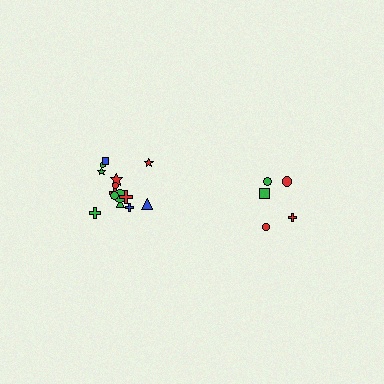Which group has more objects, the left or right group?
The left group.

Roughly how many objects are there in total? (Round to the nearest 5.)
Roughly 20 objects in total.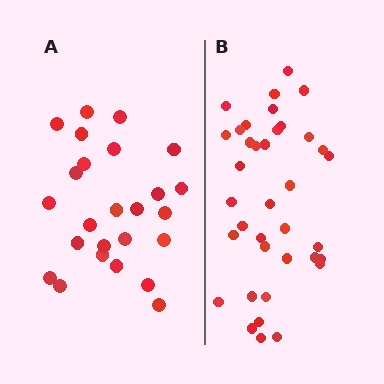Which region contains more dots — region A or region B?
Region B (the right region) has more dots.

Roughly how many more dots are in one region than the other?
Region B has roughly 12 or so more dots than region A.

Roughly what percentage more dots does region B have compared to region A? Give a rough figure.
About 50% more.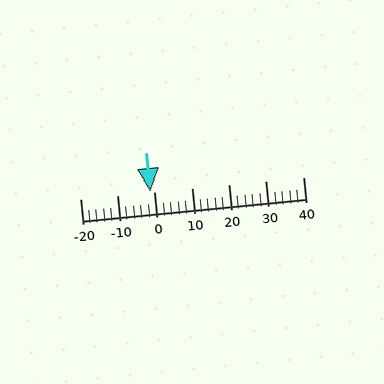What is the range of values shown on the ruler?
The ruler shows values from -20 to 40.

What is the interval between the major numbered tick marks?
The major tick marks are spaced 10 units apart.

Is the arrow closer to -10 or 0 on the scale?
The arrow is closer to 0.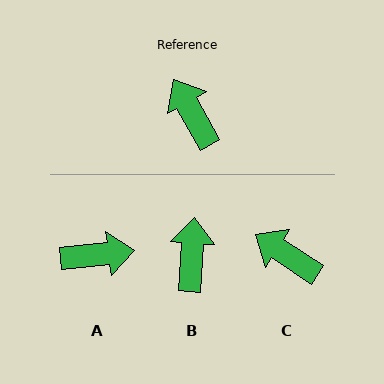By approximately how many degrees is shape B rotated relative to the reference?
Approximately 33 degrees clockwise.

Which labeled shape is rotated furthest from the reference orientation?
A, about 112 degrees away.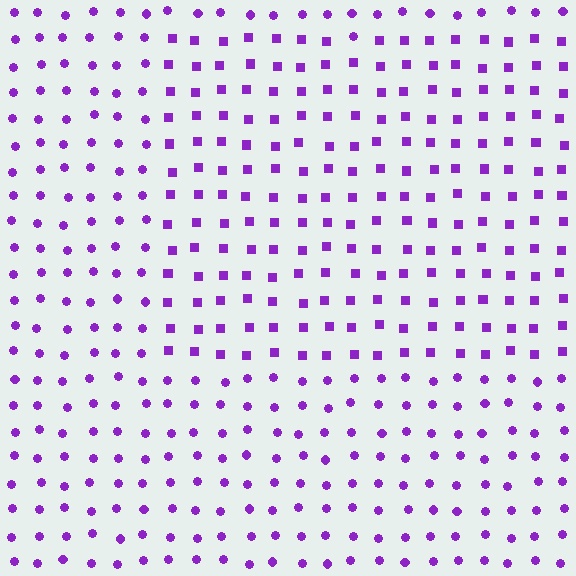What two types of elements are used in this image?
The image uses squares inside the rectangle region and circles outside it.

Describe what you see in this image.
The image is filled with small purple elements arranged in a uniform grid. A rectangle-shaped region contains squares, while the surrounding area contains circles. The boundary is defined purely by the change in element shape.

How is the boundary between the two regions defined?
The boundary is defined by a change in element shape: squares inside vs. circles outside. All elements share the same color and spacing.